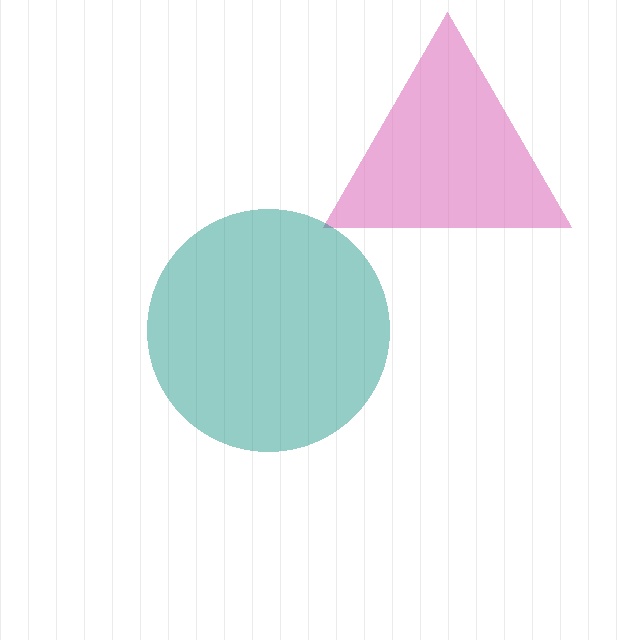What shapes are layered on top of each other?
The layered shapes are: a pink triangle, a teal circle.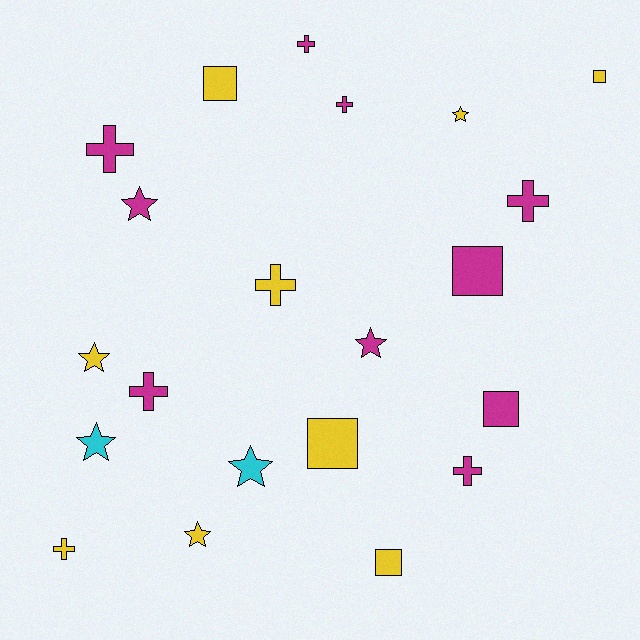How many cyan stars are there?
There are 2 cyan stars.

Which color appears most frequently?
Magenta, with 10 objects.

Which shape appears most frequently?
Cross, with 8 objects.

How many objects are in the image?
There are 21 objects.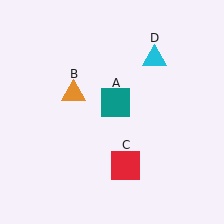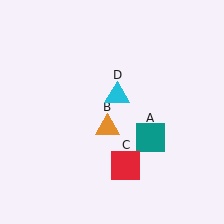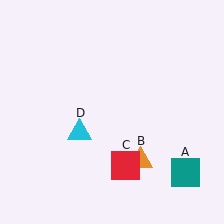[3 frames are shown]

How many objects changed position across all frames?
3 objects changed position: teal square (object A), orange triangle (object B), cyan triangle (object D).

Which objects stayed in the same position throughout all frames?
Red square (object C) remained stationary.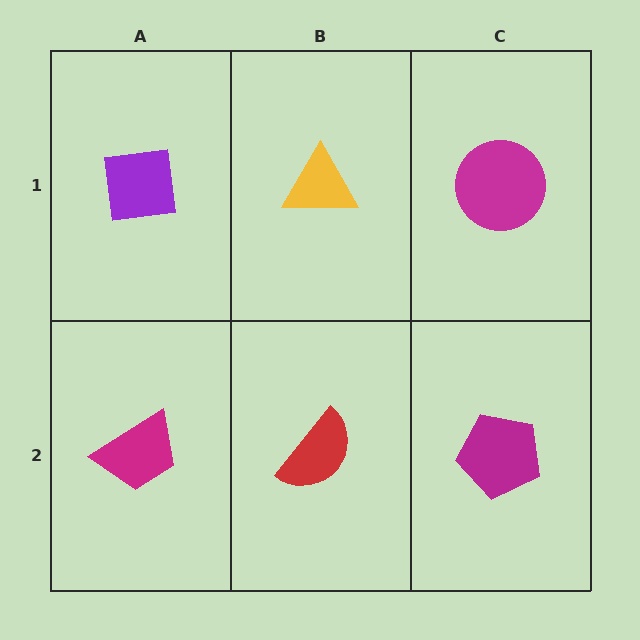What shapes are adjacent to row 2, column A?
A purple square (row 1, column A), a red semicircle (row 2, column B).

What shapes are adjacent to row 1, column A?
A magenta trapezoid (row 2, column A), a yellow triangle (row 1, column B).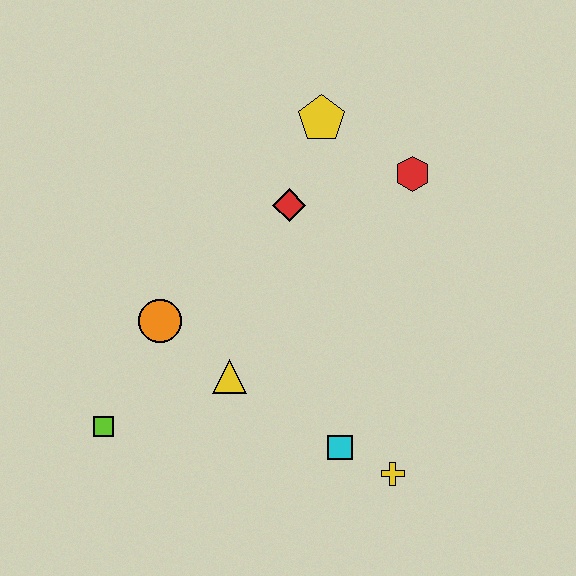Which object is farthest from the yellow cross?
The yellow pentagon is farthest from the yellow cross.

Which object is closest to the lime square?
The orange circle is closest to the lime square.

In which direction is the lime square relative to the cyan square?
The lime square is to the left of the cyan square.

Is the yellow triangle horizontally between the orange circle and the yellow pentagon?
Yes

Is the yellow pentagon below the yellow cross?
No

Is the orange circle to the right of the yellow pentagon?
No